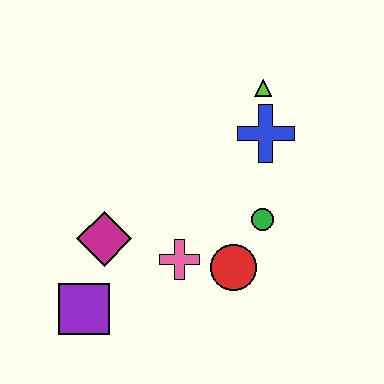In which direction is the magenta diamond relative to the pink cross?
The magenta diamond is to the left of the pink cross.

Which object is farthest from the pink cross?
The lime triangle is farthest from the pink cross.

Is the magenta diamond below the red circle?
No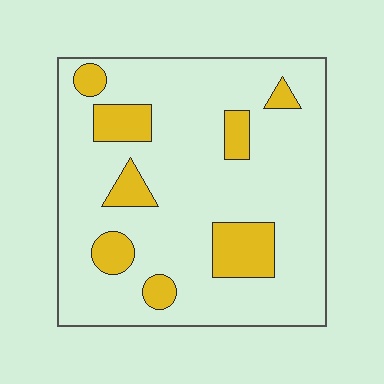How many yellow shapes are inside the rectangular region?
8.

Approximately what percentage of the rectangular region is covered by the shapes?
Approximately 15%.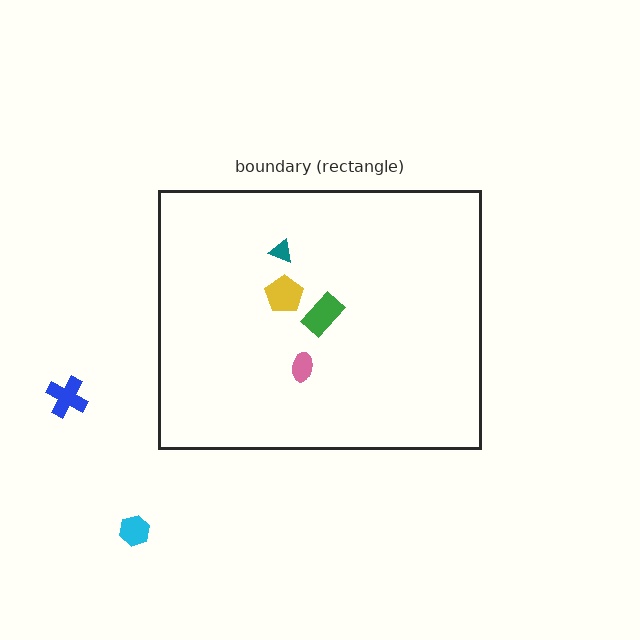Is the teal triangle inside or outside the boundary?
Inside.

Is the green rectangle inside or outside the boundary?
Inside.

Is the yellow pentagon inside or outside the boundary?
Inside.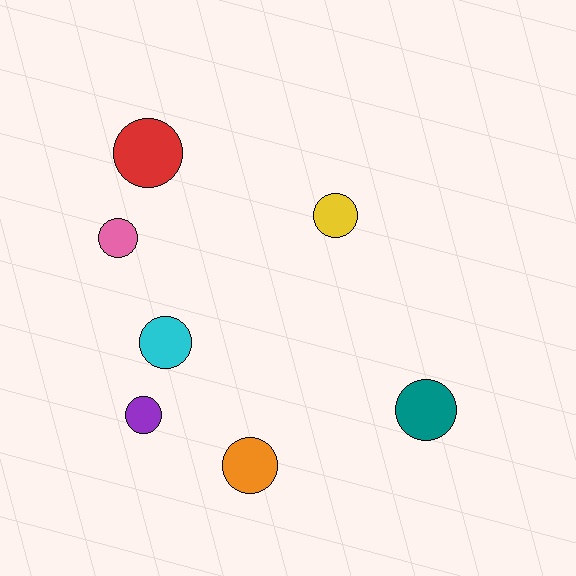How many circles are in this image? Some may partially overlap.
There are 7 circles.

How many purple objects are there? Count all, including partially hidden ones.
There is 1 purple object.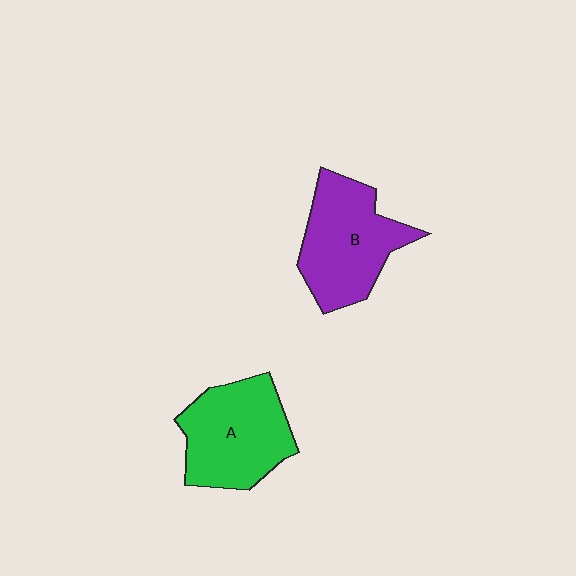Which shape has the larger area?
Shape A (green).